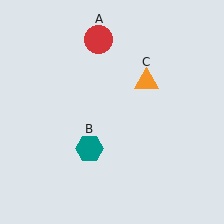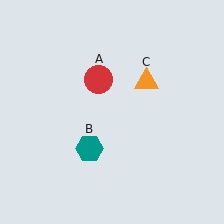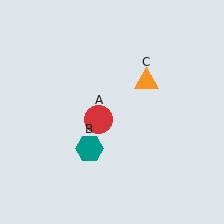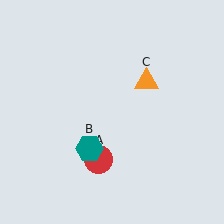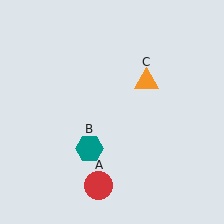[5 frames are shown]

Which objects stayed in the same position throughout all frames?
Teal hexagon (object B) and orange triangle (object C) remained stationary.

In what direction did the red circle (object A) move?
The red circle (object A) moved down.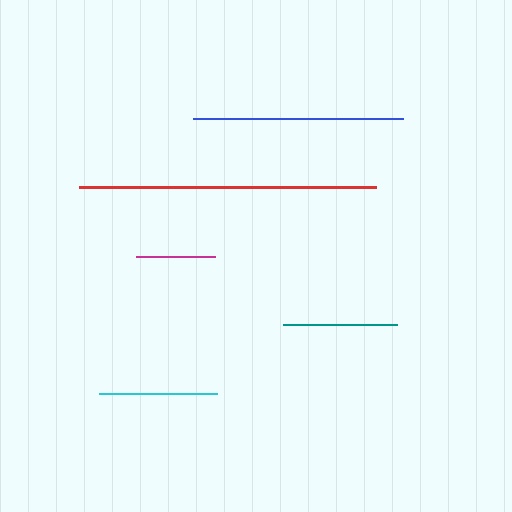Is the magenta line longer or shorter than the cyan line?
The cyan line is longer than the magenta line.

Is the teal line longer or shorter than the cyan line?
The cyan line is longer than the teal line.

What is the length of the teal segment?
The teal segment is approximately 113 pixels long.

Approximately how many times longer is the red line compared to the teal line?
The red line is approximately 2.6 times the length of the teal line.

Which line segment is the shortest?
The magenta line is the shortest at approximately 80 pixels.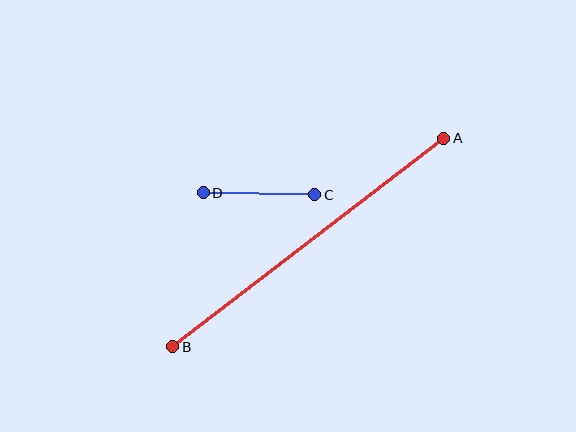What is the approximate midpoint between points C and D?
The midpoint is at approximately (259, 194) pixels.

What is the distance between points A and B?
The distance is approximately 342 pixels.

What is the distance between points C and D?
The distance is approximately 112 pixels.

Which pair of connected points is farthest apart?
Points A and B are farthest apart.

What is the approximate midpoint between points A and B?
The midpoint is at approximately (308, 243) pixels.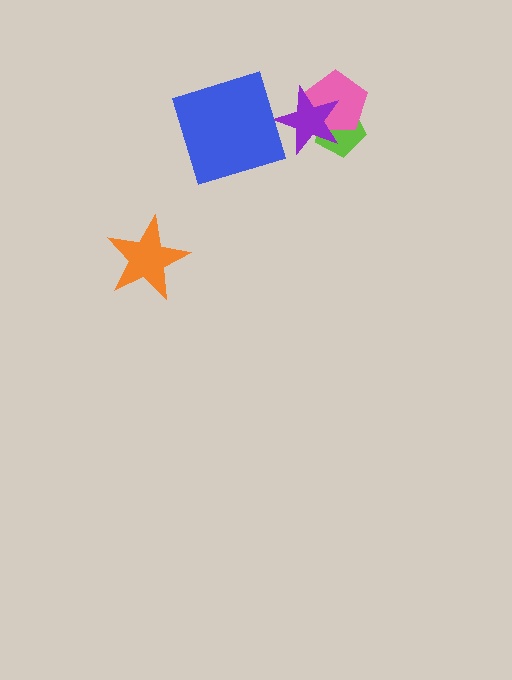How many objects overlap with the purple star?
2 objects overlap with the purple star.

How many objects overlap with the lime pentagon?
2 objects overlap with the lime pentagon.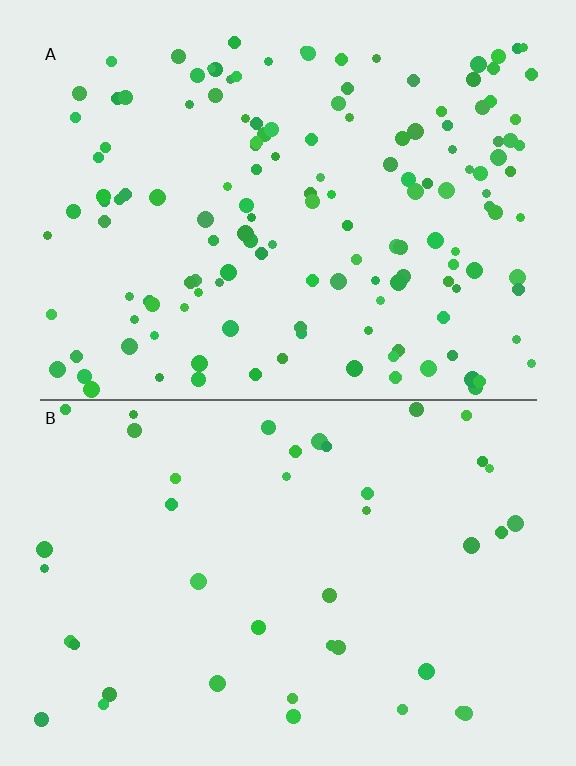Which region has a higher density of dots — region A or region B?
A (the top).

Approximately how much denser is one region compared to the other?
Approximately 3.4× — region A over region B.